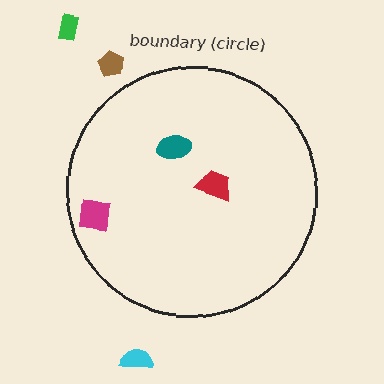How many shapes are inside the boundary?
3 inside, 3 outside.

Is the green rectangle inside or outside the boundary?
Outside.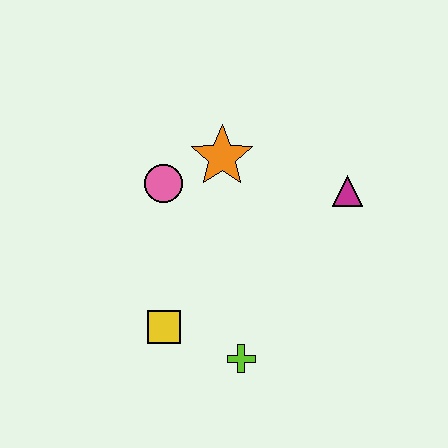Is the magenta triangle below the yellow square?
No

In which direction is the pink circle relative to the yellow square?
The pink circle is above the yellow square.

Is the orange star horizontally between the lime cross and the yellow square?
Yes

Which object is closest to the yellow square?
The lime cross is closest to the yellow square.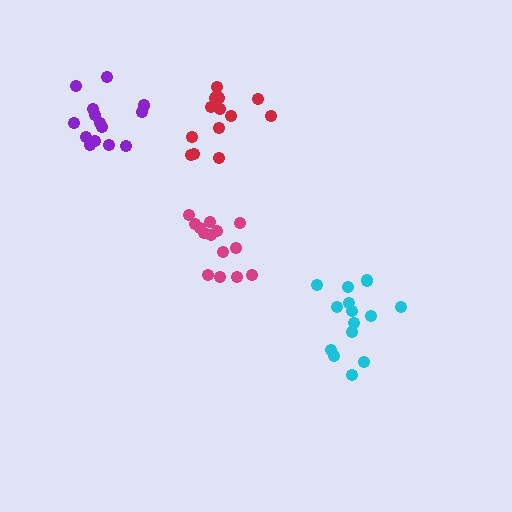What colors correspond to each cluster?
The clusters are colored: magenta, cyan, red, purple.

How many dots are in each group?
Group 1: 14 dots, Group 2: 14 dots, Group 3: 14 dots, Group 4: 14 dots (56 total).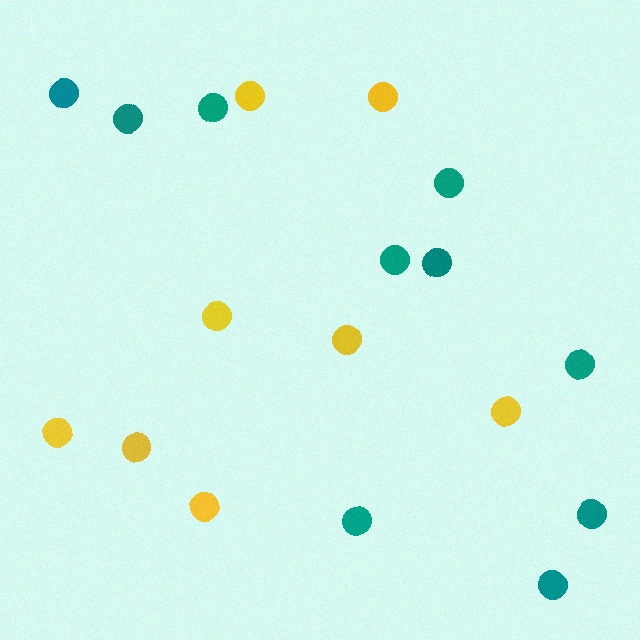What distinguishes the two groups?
There are 2 groups: one group of yellow circles (8) and one group of teal circles (10).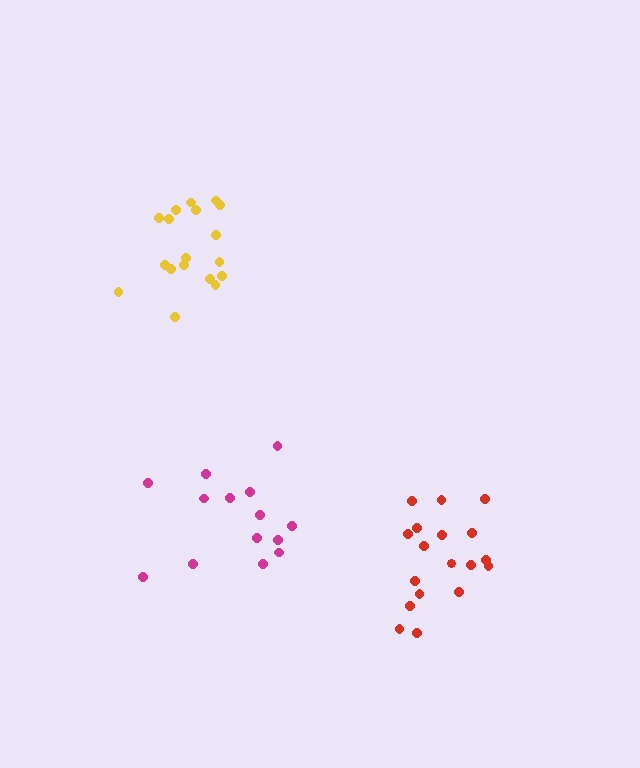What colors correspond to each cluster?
The clusters are colored: magenta, yellow, red.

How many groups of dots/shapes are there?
There are 3 groups.